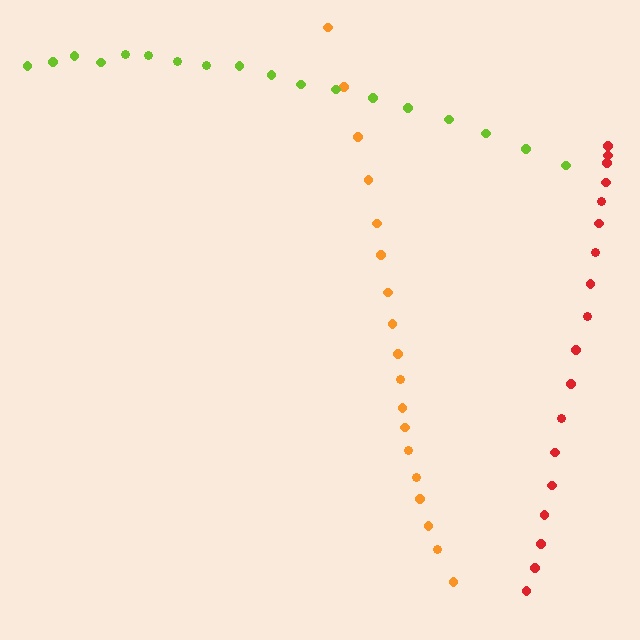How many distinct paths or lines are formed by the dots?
There are 3 distinct paths.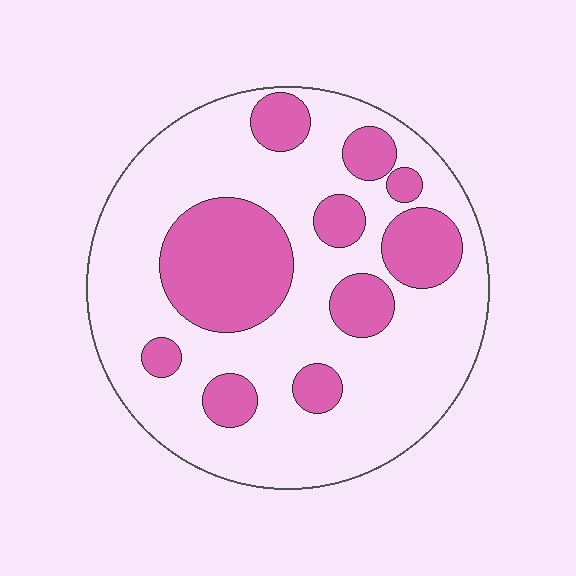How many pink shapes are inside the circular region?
10.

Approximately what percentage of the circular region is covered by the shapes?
Approximately 30%.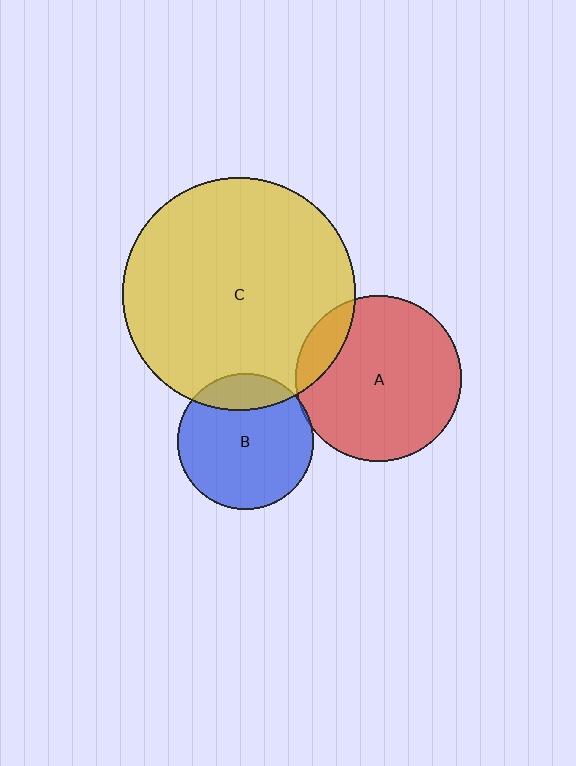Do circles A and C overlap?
Yes.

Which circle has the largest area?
Circle C (yellow).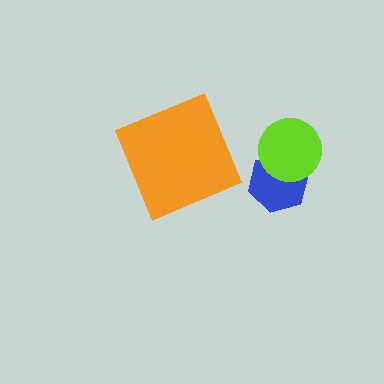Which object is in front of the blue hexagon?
The lime circle is in front of the blue hexagon.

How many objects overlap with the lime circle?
1 object overlaps with the lime circle.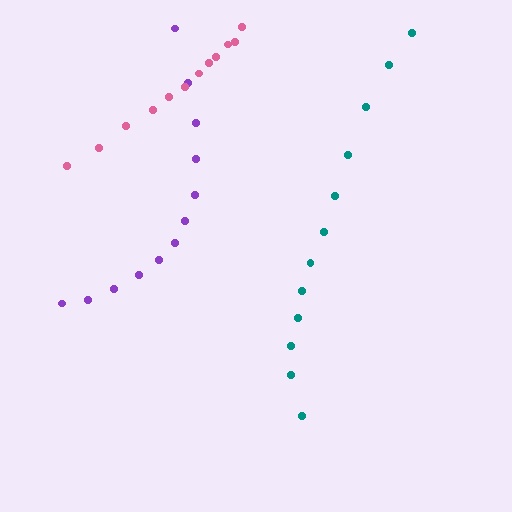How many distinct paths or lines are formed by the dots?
There are 3 distinct paths.